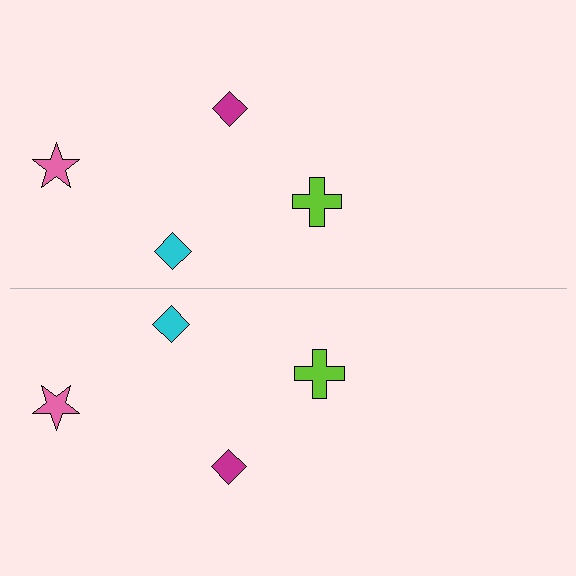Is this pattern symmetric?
Yes, this pattern has bilateral (reflection) symmetry.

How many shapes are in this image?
There are 8 shapes in this image.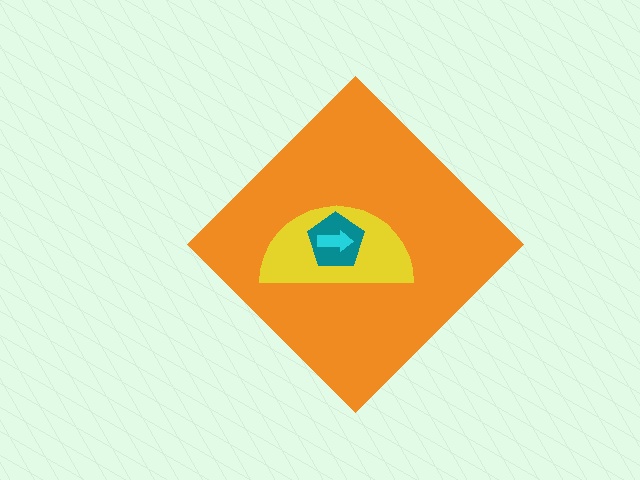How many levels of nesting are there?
4.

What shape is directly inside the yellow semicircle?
The teal pentagon.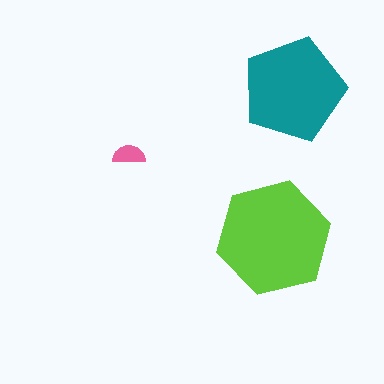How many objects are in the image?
There are 3 objects in the image.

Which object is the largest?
The lime hexagon.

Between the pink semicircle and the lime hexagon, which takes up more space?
The lime hexagon.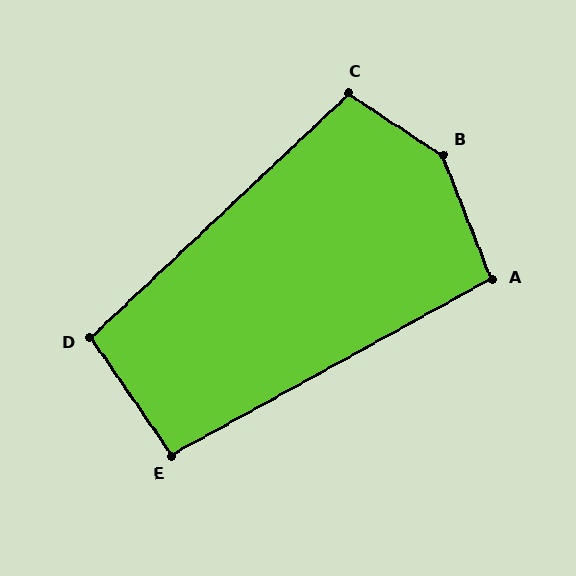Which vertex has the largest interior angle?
B, at approximately 145 degrees.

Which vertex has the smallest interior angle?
E, at approximately 96 degrees.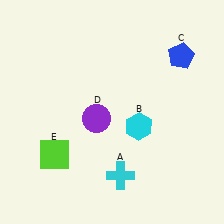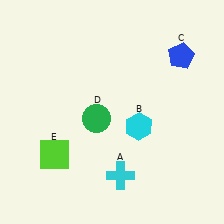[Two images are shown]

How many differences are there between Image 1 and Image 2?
There is 1 difference between the two images.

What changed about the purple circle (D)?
In Image 1, D is purple. In Image 2, it changed to green.